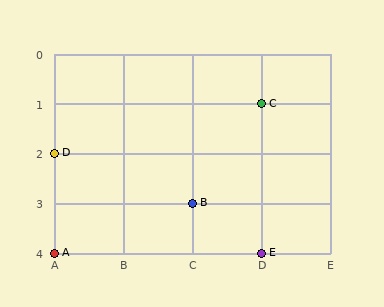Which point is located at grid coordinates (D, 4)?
Point E is at (D, 4).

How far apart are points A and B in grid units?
Points A and B are 2 columns and 1 row apart (about 2.2 grid units diagonally).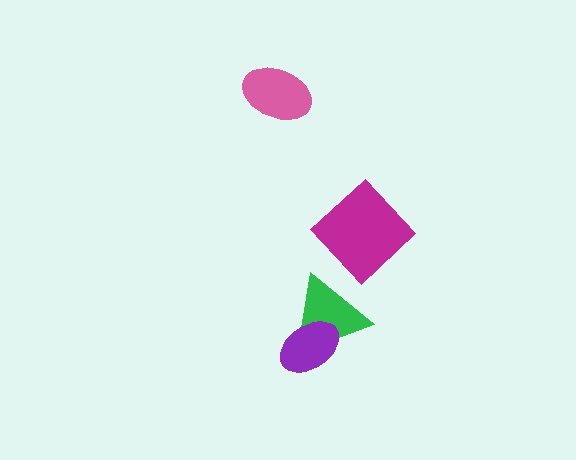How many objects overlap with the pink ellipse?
0 objects overlap with the pink ellipse.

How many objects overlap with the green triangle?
1 object overlaps with the green triangle.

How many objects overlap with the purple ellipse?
1 object overlaps with the purple ellipse.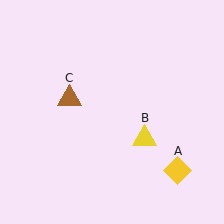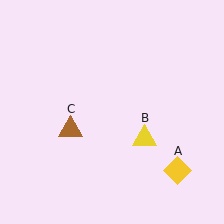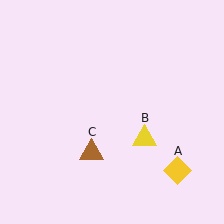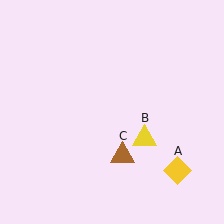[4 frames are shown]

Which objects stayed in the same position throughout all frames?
Yellow diamond (object A) and yellow triangle (object B) remained stationary.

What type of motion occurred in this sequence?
The brown triangle (object C) rotated counterclockwise around the center of the scene.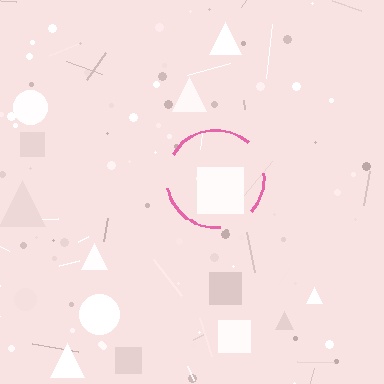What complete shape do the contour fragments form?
The contour fragments form a circle.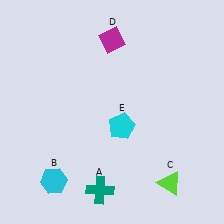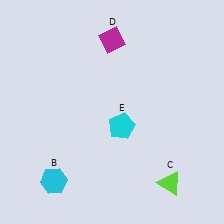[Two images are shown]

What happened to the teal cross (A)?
The teal cross (A) was removed in Image 2. It was in the bottom-left area of Image 1.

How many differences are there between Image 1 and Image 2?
There is 1 difference between the two images.